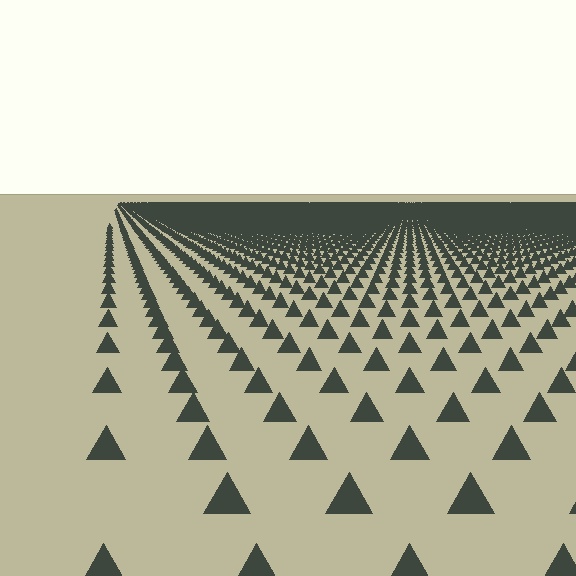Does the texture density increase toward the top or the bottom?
Density increases toward the top.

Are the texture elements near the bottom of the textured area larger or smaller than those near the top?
Larger. Near the bottom, elements are closer to the viewer and appear at a bigger on-screen size.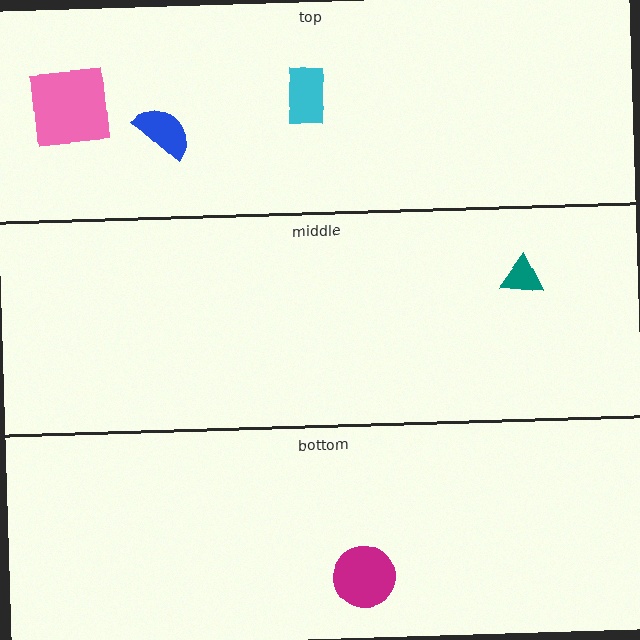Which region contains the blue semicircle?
The top region.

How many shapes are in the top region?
3.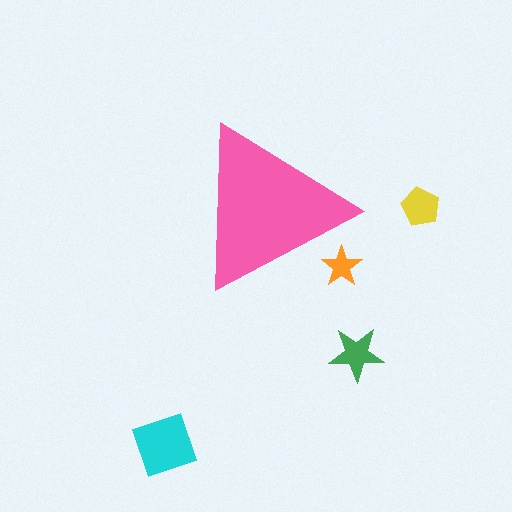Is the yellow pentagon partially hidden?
No, the yellow pentagon is fully visible.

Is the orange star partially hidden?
Yes, the orange star is partially hidden behind the pink triangle.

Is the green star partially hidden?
No, the green star is fully visible.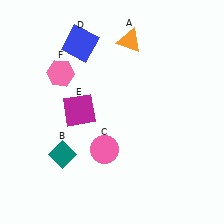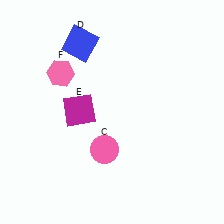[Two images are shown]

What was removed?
The teal diamond (B), the orange triangle (A) were removed in Image 2.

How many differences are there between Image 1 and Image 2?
There are 2 differences between the two images.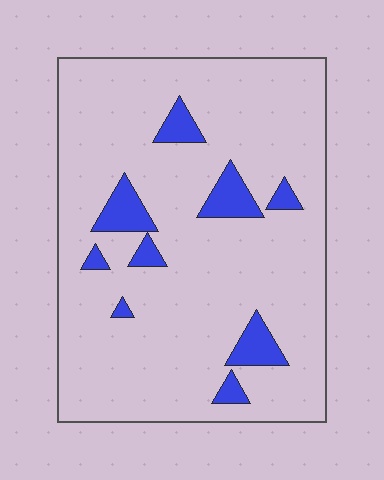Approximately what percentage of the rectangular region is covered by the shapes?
Approximately 10%.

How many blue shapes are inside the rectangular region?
9.